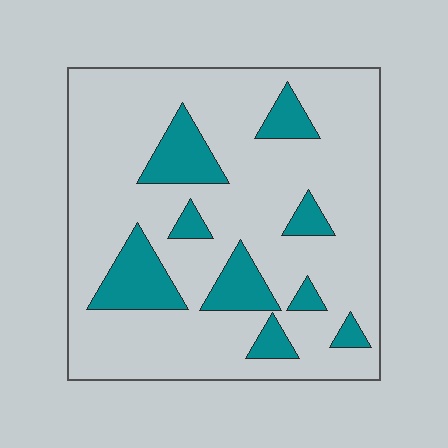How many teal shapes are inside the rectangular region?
9.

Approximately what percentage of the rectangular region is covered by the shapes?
Approximately 20%.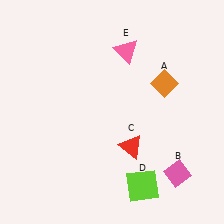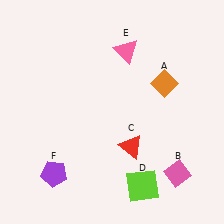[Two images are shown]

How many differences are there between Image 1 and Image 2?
There is 1 difference between the two images.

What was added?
A purple pentagon (F) was added in Image 2.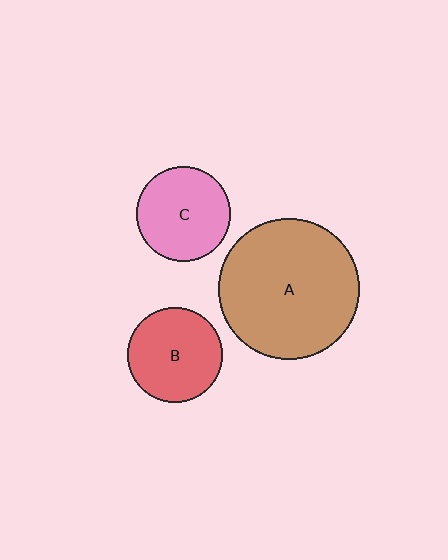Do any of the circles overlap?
No, none of the circles overlap.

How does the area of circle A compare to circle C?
Approximately 2.2 times.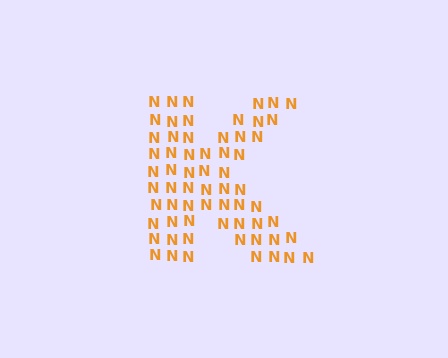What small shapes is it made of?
It is made of small letter N's.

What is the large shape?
The large shape is the letter K.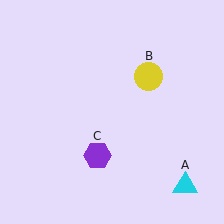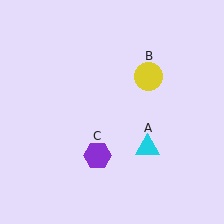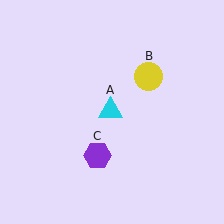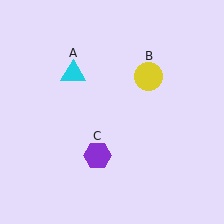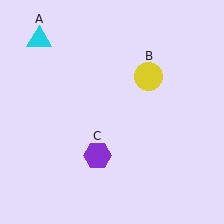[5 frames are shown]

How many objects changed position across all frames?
1 object changed position: cyan triangle (object A).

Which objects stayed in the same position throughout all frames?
Yellow circle (object B) and purple hexagon (object C) remained stationary.